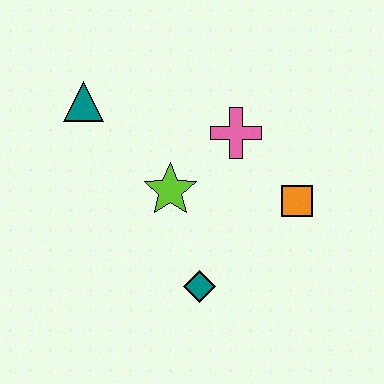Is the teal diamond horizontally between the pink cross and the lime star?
Yes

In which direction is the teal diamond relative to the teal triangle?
The teal diamond is below the teal triangle.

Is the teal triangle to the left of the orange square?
Yes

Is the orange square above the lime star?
No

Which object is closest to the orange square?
The pink cross is closest to the orange square.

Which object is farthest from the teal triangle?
The orange square is farthest from the teal triangle.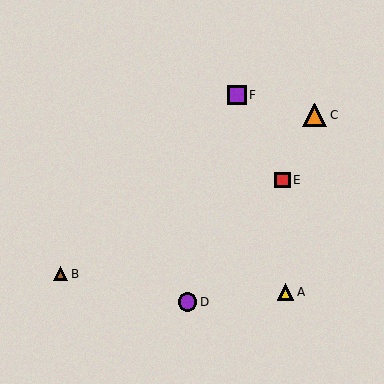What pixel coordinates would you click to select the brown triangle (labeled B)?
Click at (61, 274) to select the brown triangle B.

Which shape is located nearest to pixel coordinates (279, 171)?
The red square (labeled E) at (282, 180) is nearest to that location.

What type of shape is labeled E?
Shape E is a red square.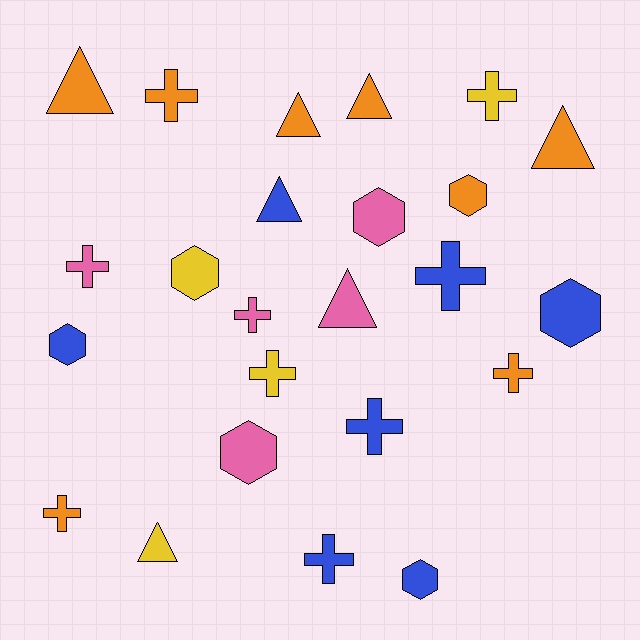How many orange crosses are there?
There are 3 orange crosses.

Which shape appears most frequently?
Cross, with 10 objects.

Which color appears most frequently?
Orange, with 8 objects.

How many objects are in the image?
There are 24 objects.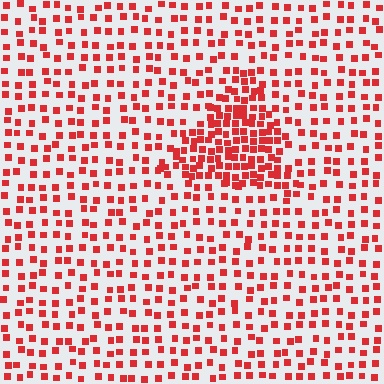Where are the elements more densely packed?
The elements are more densely packed inside the triangle boundary.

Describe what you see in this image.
The image contains small red elements arranged at two different densities. A triangle-shaped region is visible where the elements are more densely packed than the surrounding area.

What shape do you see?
I see a triangle.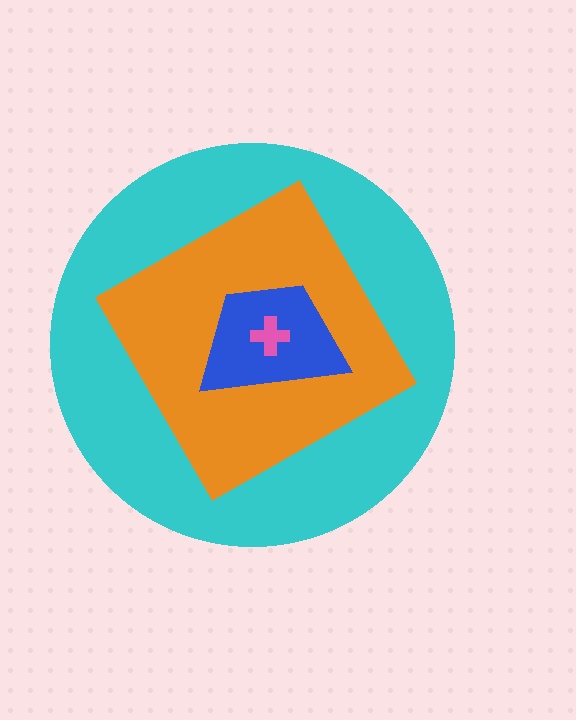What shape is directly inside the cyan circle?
The orange square.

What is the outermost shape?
The cyan circle.